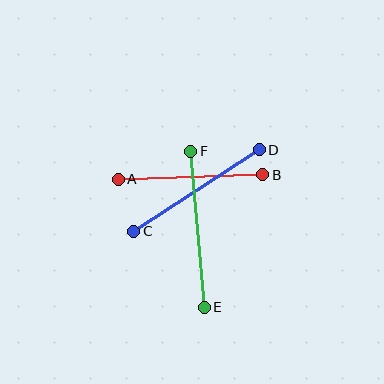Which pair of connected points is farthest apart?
Points E and F are farthest apart.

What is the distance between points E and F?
The distance is approximately 157 pixels.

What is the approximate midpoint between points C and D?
The midpoint is at approximately (196, 190) pixels.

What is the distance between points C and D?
The distance is approximately 150 pixels.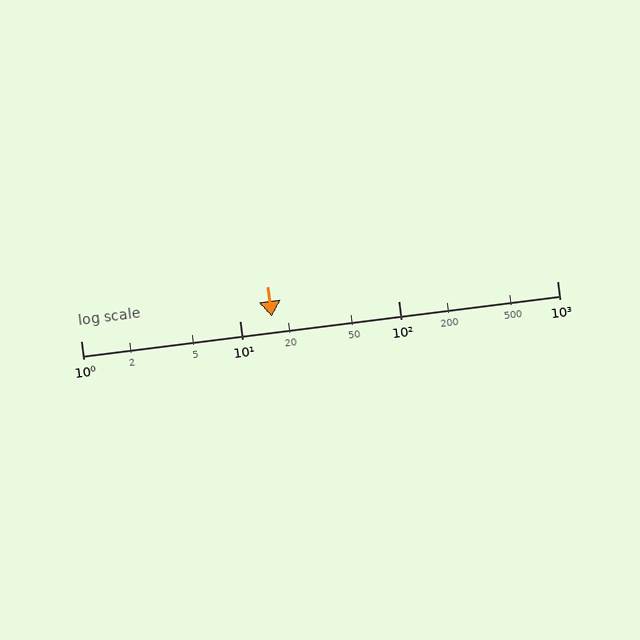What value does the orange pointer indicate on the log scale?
The pointer indicates approximately 16.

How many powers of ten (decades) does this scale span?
The scale spans 3 decades, from 1 to 1000.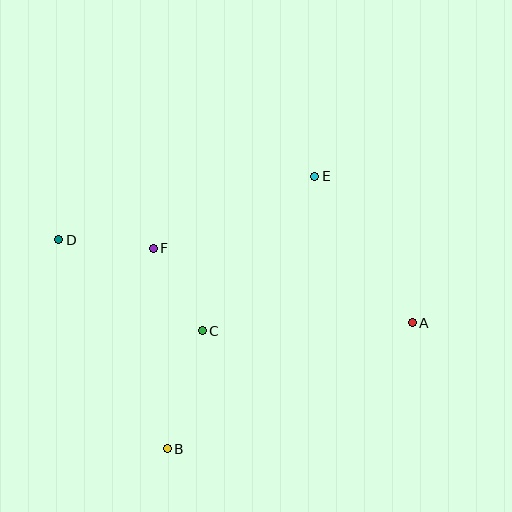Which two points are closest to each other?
Points D and F are closest to each other.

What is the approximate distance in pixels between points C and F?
The distance between C and F is approximately 96 pixels.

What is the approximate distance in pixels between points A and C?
The distance between A and C is approximately 210 pixels.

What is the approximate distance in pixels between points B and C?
The distance between B and C is approximately 123 pixels.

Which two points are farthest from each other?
Points A and D are farthest from each other.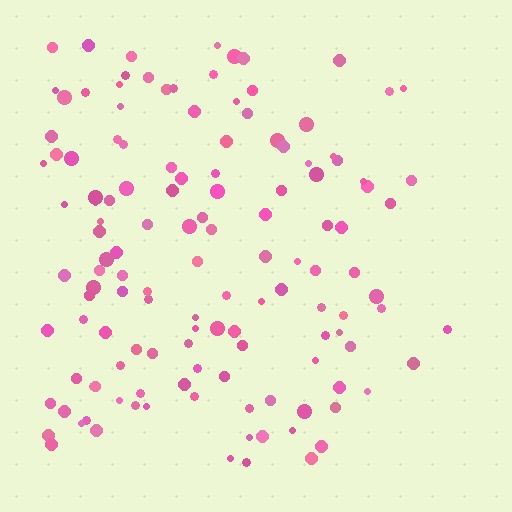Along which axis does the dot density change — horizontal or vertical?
Horizontal.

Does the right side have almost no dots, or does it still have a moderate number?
Still a moderate number, just noticeably fewer than the left.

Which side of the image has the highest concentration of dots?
The left.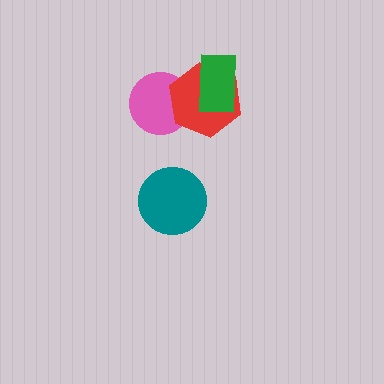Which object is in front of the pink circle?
The red hexagon is in front of the pink circle.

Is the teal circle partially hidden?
No, no other shape covers it.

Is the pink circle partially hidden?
Yes, it is partially covered by another shape.